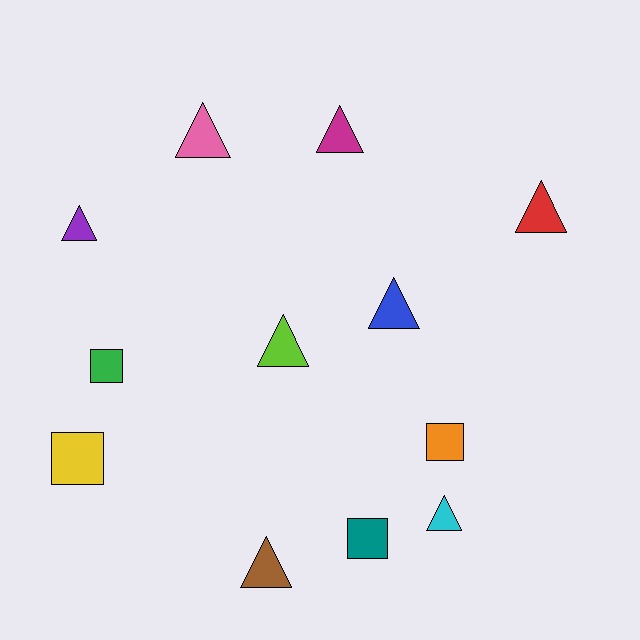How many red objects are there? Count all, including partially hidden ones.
There is 1 red object.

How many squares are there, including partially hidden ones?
There are 4 squares.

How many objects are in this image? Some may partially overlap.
There are 12 objects.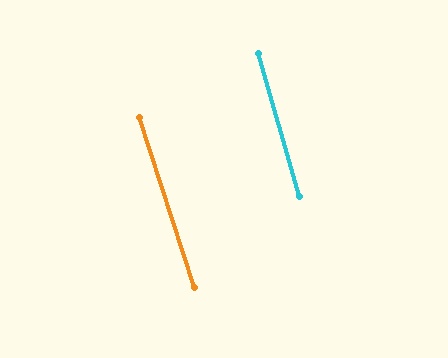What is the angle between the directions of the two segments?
Approximately 2 degrees.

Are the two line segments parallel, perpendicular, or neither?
Parallel — their directions differ by only 1.9°.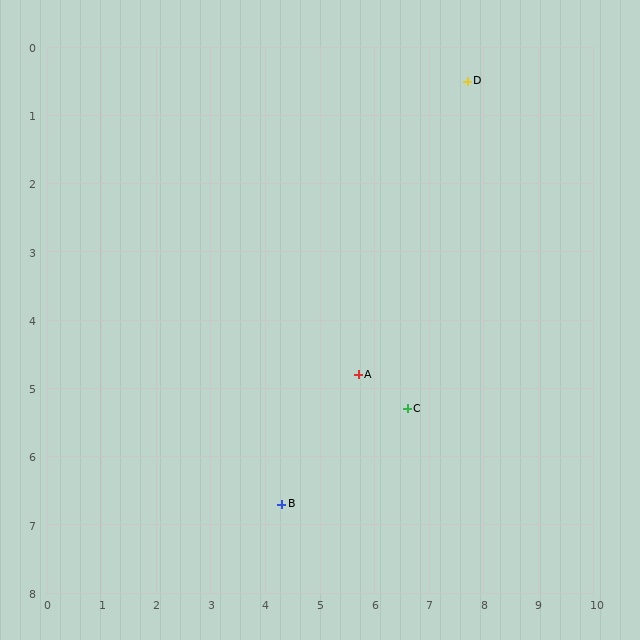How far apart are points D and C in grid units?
Points D and C are about 4.9 grid units apart.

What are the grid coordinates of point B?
Point B is at approximately (4.3, 6.7).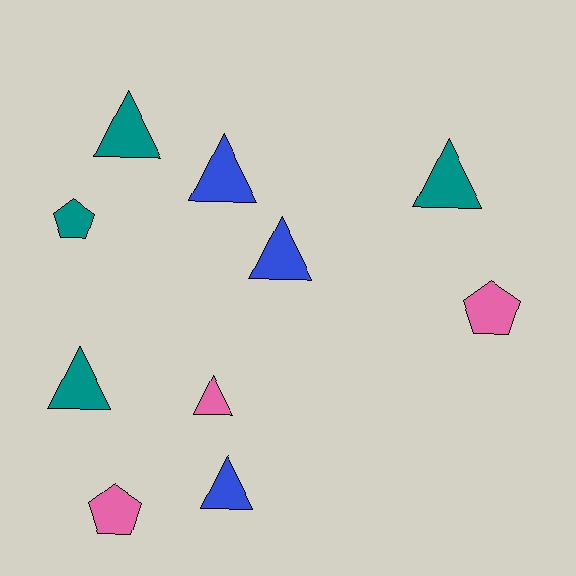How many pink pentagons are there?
There are 2 pink pentagons.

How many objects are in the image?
There are 10 objects.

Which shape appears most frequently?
Triangle, with 7 objects.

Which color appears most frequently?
Teal, with 4 objects.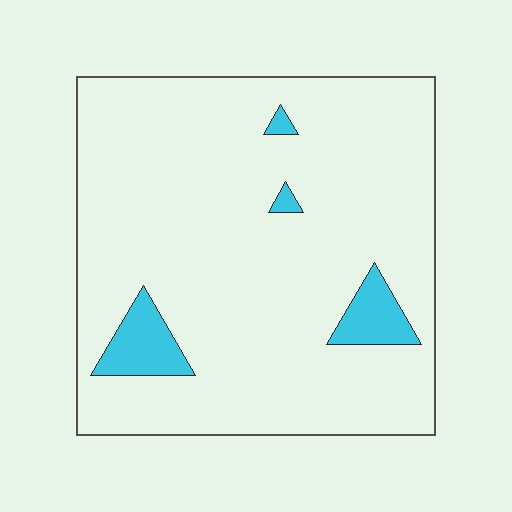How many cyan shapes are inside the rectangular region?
4.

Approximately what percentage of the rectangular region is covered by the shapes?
Approximately 10%.